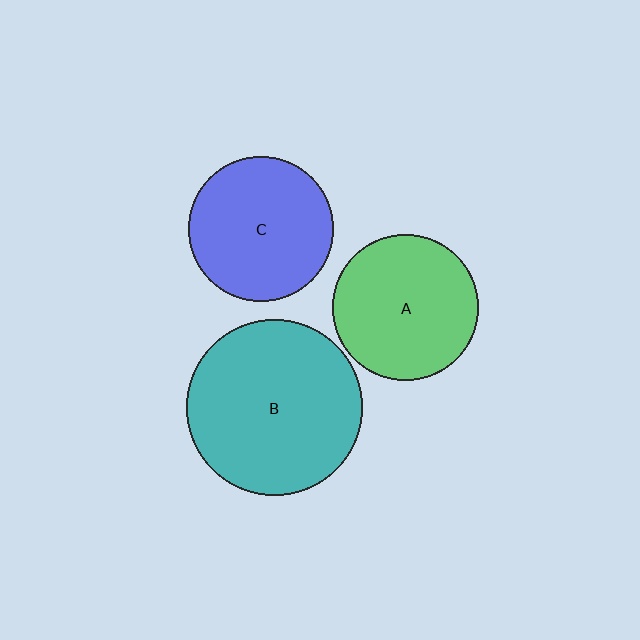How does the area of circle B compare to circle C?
Approximately 1.5 times.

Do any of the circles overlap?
No, none of the circles overlap.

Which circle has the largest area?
Circle B (teal).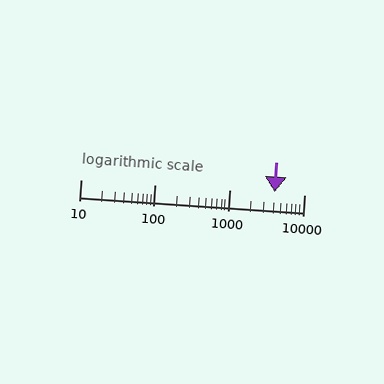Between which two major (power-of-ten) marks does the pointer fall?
The pointer is between 1000 and 10000.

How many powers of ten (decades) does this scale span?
The scale spans 3 decades, from 10 to 10000.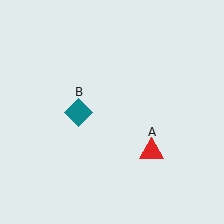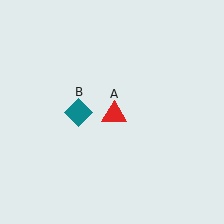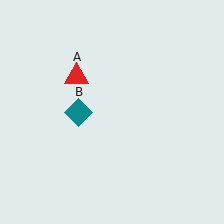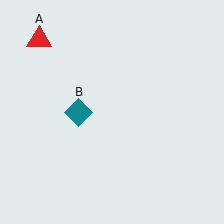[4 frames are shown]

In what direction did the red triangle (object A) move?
The red triangle (object A) moved up and to the left.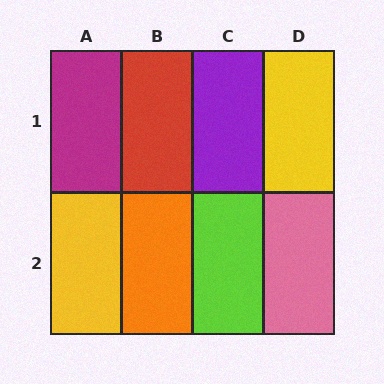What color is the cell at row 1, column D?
Yellow.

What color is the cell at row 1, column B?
Red.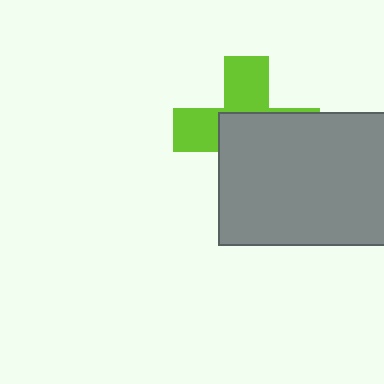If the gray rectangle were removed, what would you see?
You would see the complete lime cross.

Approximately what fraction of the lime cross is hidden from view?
Roughly 58% of the lime cross is hidden behind the gray rectangle.